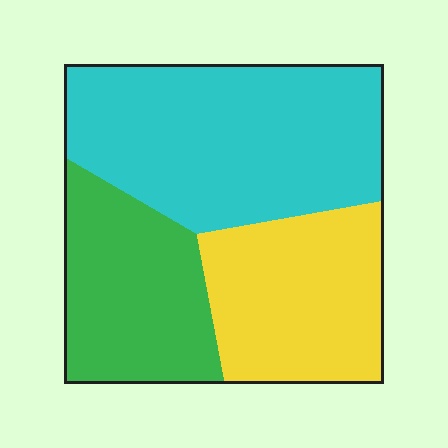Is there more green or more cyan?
Cyan.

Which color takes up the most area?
Cyan, at roughly 45%.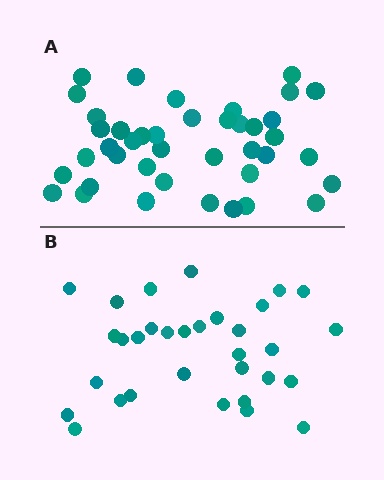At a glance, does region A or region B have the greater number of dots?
Region A (the top region) has more dots.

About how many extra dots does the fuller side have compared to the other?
Region A has roughly 8 or so more dots than region B.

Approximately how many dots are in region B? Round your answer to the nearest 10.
About 30 dots. (The exact count is 32, which rounds to 30.)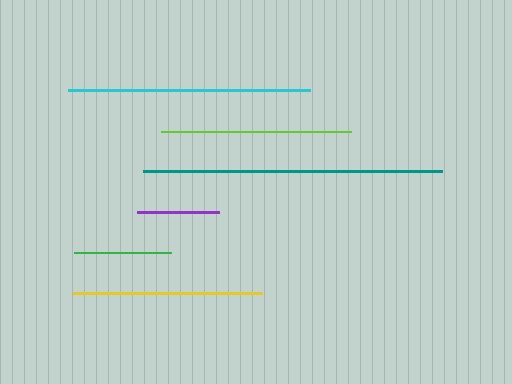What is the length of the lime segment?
The lime segment is approximately 190 pixels long.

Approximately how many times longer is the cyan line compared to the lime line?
The cyan line is approximately 1.3 times the length of the lime line.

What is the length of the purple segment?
The purple segment is approximately 83 pixels long.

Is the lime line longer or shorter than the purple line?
The lime line is longer than the purple line.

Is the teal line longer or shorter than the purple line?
The teal line is longer than the purple line.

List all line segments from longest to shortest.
From longest to shortest: teal, cyan, lime, yellow, green, purple.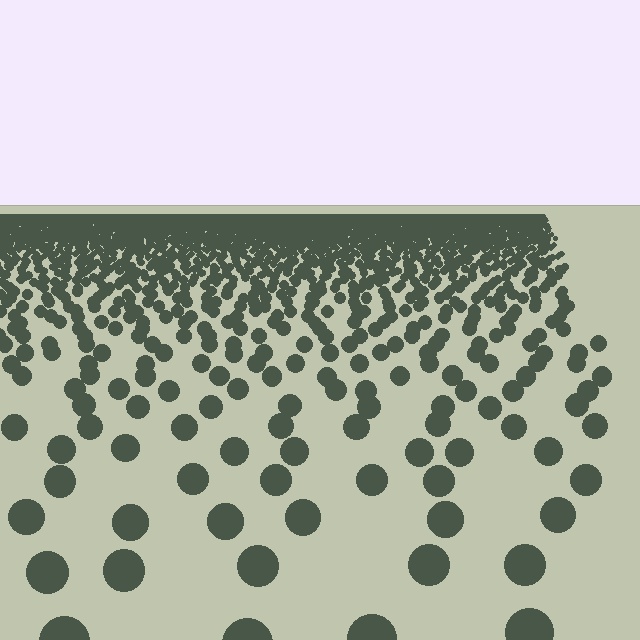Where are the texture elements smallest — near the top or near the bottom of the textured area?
Near the top.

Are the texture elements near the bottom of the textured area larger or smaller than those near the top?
Larger. Near the bottom, elements are closer to the viewer and appear at a bigger on-screen size.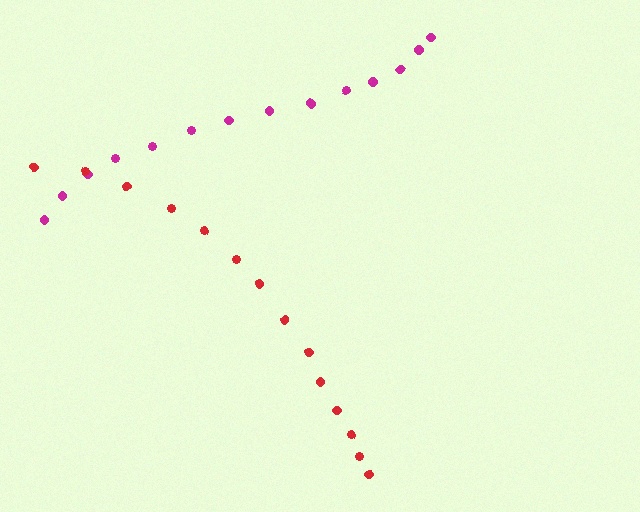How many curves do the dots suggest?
There are 2 distinct paths.